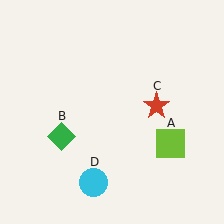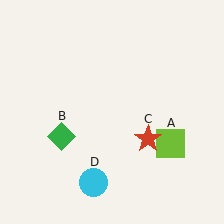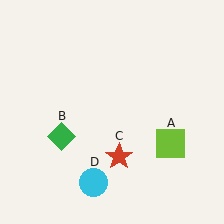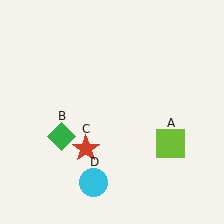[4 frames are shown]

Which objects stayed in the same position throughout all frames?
Lime square (object A) and green diamond (object B) and cyan circle (object D) remained stationary.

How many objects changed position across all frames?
1 object changed position: red star (object C).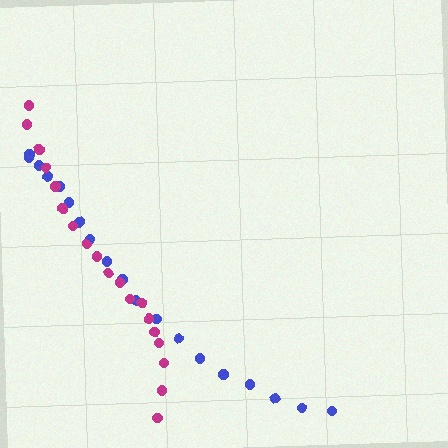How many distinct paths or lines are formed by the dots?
There are 2 distinct paths.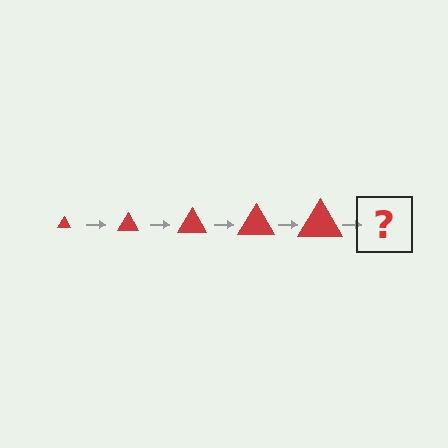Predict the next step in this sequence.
The next step is a red triangle, larger than the previous one.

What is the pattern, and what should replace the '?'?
The pattern is that the triangle gets progressively larger each step. The '?' should be a red triangle, larger than the previous one.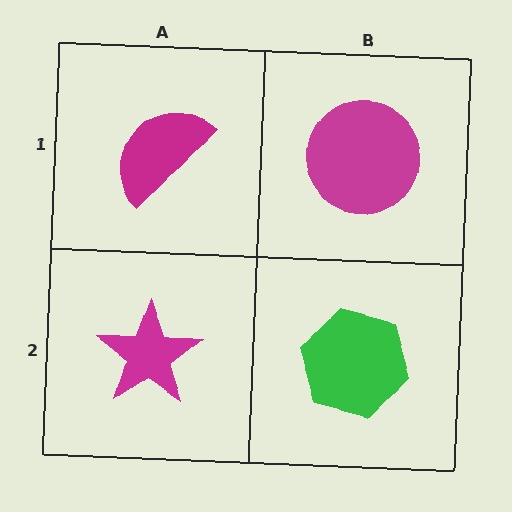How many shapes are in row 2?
2 shapes.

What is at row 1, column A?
A magenta semicircle.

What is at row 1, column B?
A magenta circle.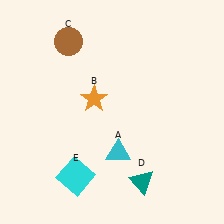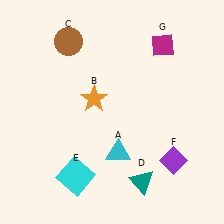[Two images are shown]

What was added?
A purple diamond (F), a magenta diamond (G) were added in Image 2.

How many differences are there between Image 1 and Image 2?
There are 2 differences between the two images.